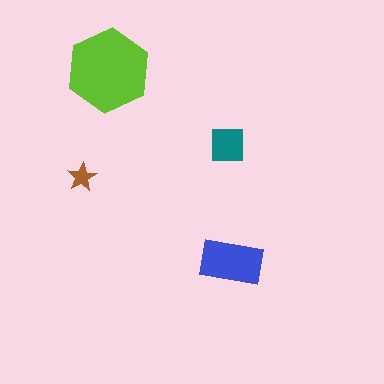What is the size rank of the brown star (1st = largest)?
4th.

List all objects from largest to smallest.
The lime hexagon, the blue rectangle, the teal square, the brown star.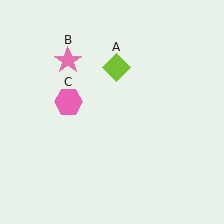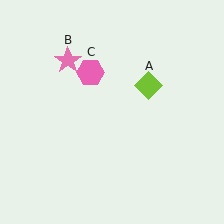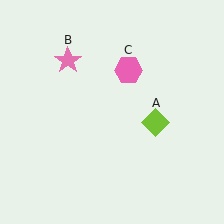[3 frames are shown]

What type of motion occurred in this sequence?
The lime diamond (object A), pink hexagon (object C) rotated clockwise around the center of the scene.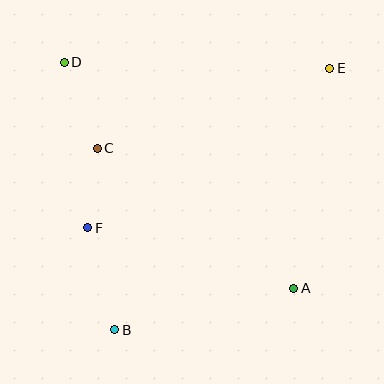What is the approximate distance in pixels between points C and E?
The distance between C and E is approximately 246 pixels.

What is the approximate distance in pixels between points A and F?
The distance between A and F is approximately 215 pixels.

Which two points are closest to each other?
Points C and F are closest to each other.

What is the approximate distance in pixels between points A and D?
The distance between A and D is approximately 322 pixels.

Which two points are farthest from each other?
Points B and E are farthest from each other.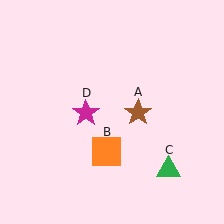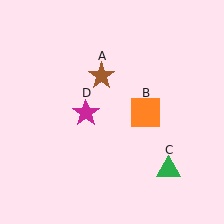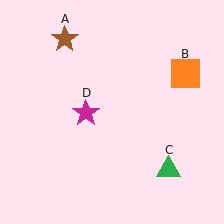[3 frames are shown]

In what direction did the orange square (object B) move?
The orange square (object B) moved up and to the right.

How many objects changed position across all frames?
2 objects changed position: brown star (object A), orange square (object B).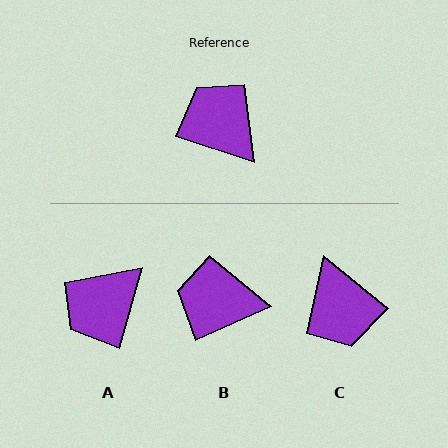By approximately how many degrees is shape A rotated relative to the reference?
Approximately 93 degrees counter-clockwise.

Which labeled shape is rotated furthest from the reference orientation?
C, about 160 degrees away.